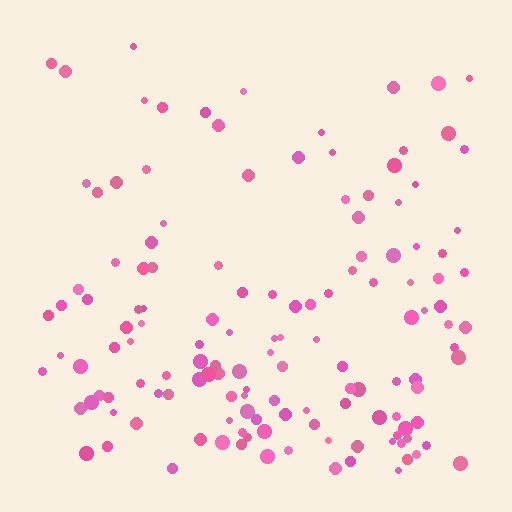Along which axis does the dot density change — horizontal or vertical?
Vertical.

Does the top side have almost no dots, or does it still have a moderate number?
Still a moderate number, just noticeably fewer than the bottom.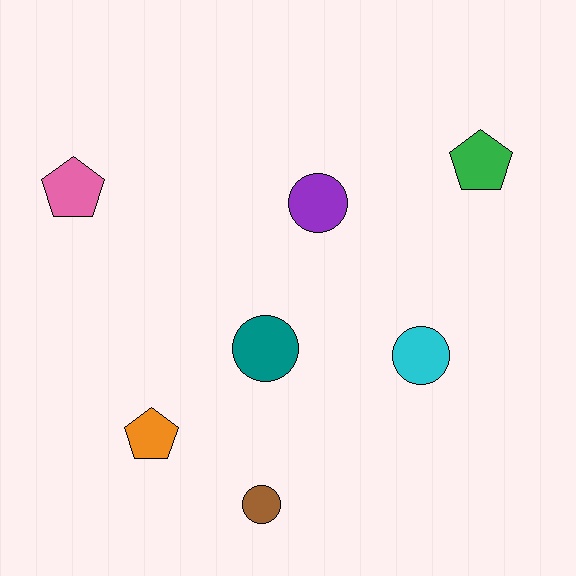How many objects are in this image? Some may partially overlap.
There are 7 objects.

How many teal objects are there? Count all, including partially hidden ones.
There is 1 teal object.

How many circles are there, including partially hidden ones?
There are 4 circles.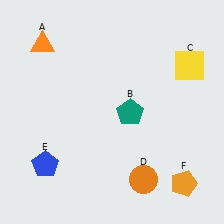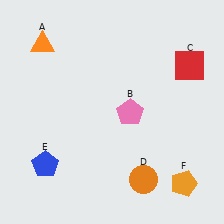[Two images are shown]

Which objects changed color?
B changed from teal to pink. C changed from yellow to red.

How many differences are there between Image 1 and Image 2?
There are 2 differences between the two images.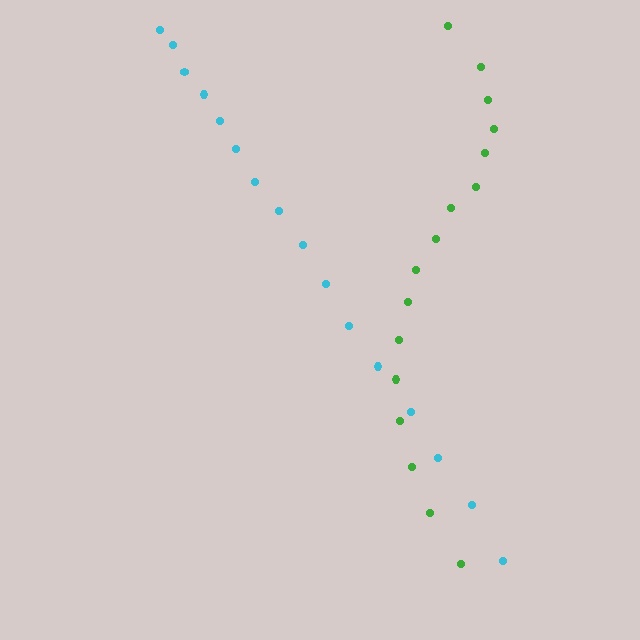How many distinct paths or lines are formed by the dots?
There are 2 distinct paths.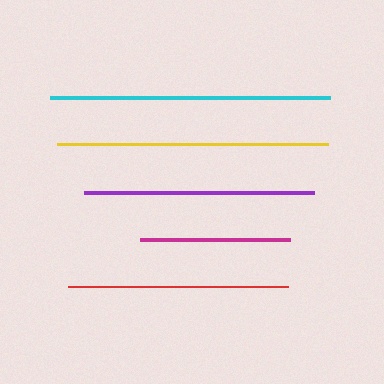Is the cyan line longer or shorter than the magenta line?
The cyan line is longer than the magenta line.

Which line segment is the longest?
The cyan line is the longest at approximately 281 pixels.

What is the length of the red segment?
The red segment is approximately 221 pixels long.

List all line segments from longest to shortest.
From longest to shortest: cyan, yellow, purple, red, magenta.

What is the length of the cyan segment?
The cyan segment is approximately 281 pixels long.